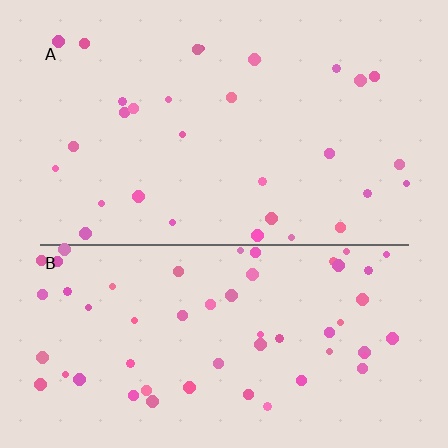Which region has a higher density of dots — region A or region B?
B (the bottom).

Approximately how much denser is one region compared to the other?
Approximately 1.9× — region B over region A.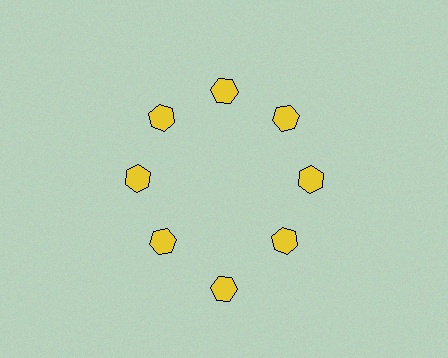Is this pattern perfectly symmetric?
No. The 8 yellow hexagons are arranged in a ring, but one element near the 6 o'clock position is pushed outward from the center, breaking the 8-fold rotational symmetry.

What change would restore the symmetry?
The symmetry would be restored by moving it inward, back onto the ring so that all 8 hexagons sit at equal angles and equal distance from the center.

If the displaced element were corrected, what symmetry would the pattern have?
It would have 8-fold rotational symmetry — the pattern would map onto itself every 45 degrees.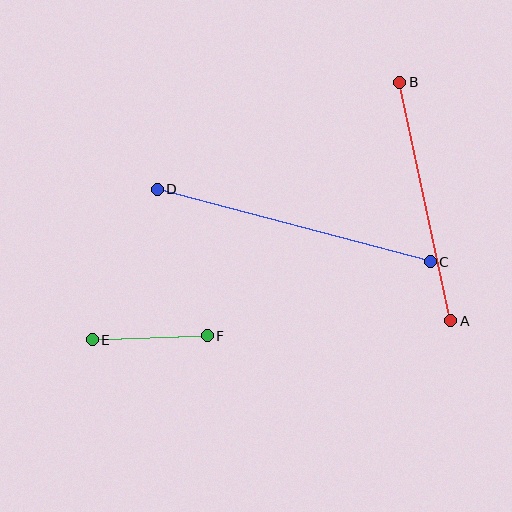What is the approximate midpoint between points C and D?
The midpoint is at approximately (294, 226) pixels.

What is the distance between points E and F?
The distance is approximately 115 pixels.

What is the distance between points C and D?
The distance is approximately 282 pixels.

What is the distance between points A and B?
The distance is approximately 244 pixels.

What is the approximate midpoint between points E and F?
The midpoint is at approximately (150, 338) pixels.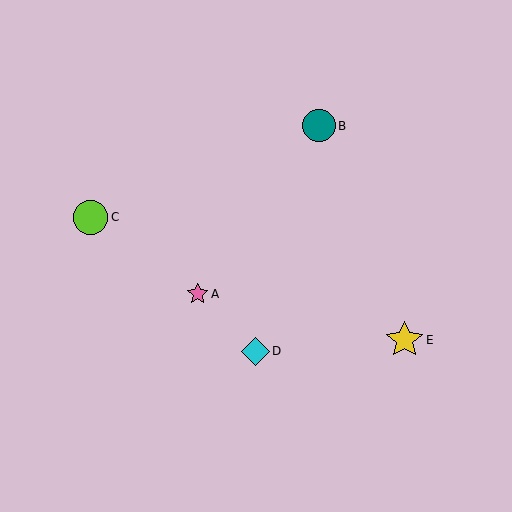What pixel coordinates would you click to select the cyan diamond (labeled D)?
Click at (255, 351) to select the cyan diamond D.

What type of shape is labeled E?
Shape E is a yellow star.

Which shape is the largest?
The yellow star (labeled E) is the largest.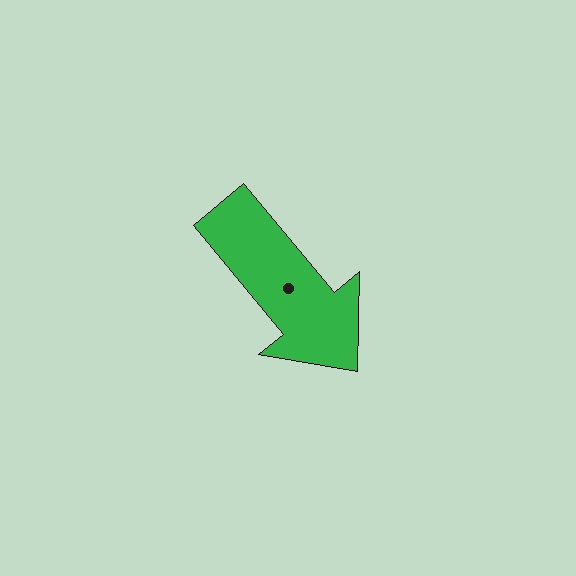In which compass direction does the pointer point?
Southeast.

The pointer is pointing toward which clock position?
Roughly 5 o'clock.